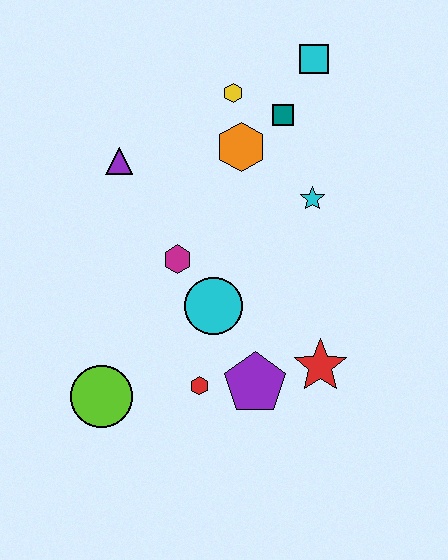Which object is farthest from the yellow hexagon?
The lime circle is farthest from the yellow hexagon.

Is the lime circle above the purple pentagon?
No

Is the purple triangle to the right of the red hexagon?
No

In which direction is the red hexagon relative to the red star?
The red hexagon is to the left of the red star.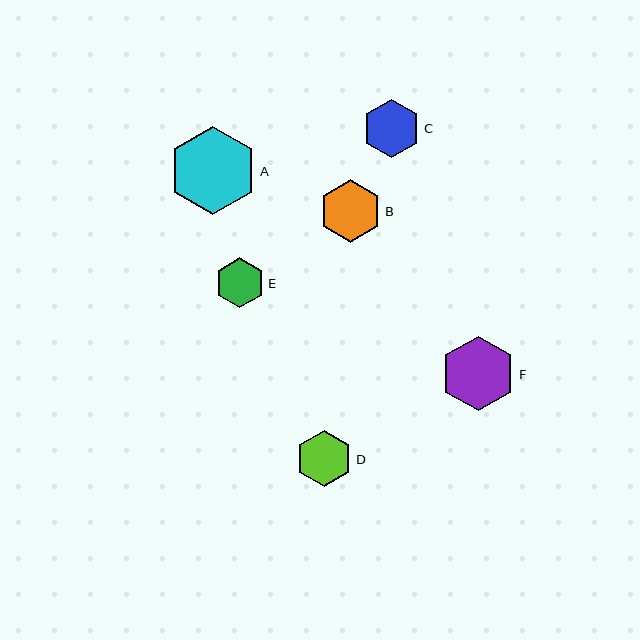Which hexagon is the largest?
Hexagon A is the largest with a size of approximately 89 pixels.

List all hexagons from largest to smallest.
From largest to smallest: A, F, B, C, D, E.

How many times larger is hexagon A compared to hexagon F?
Hexagon A is approximately 1.2 times the size of hexagon F.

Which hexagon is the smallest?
Hexagon E is the smallest with a size of approximately 50 pixels.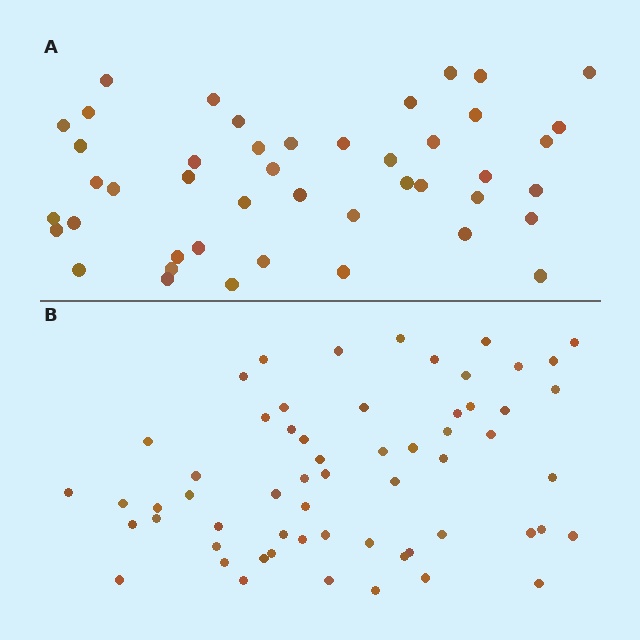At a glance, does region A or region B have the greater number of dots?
Region B (the bottom region) has more dots.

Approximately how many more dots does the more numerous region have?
Region B has approximately 15 more dots than region A.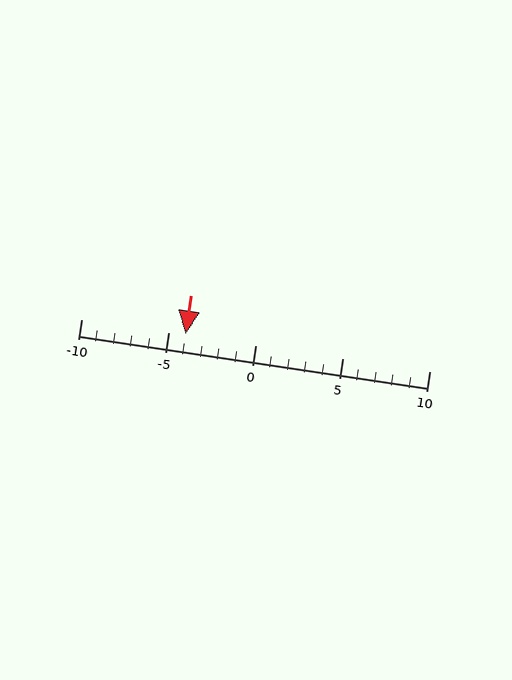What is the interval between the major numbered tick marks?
The major tick marks are spaced 5 units apart.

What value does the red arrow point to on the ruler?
The red arrow points to approximately -4.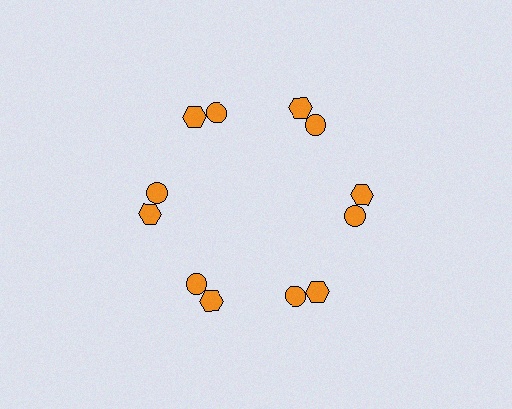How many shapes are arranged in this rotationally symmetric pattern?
There are 12 shapes, arranged in 6 groups of 2.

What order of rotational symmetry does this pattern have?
This pattern has 6-fold rotational symmetry.